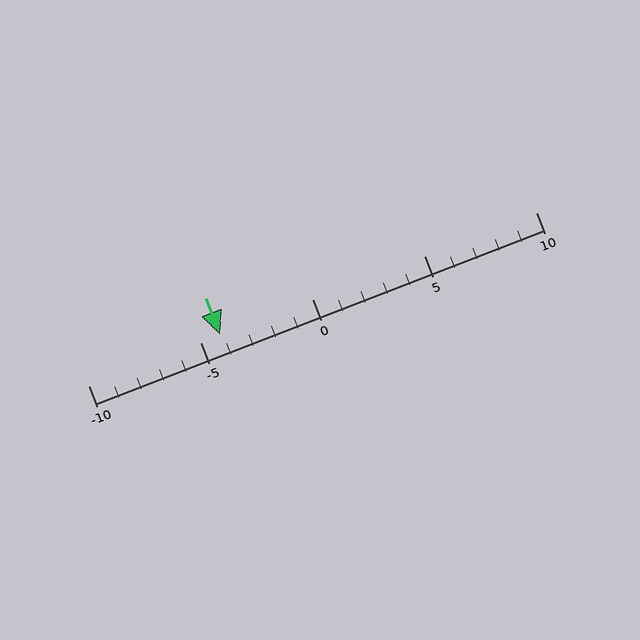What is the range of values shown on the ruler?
The ruler shows values from -10 to 10.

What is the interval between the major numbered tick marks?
The major tick marks are spaced 5 units apart.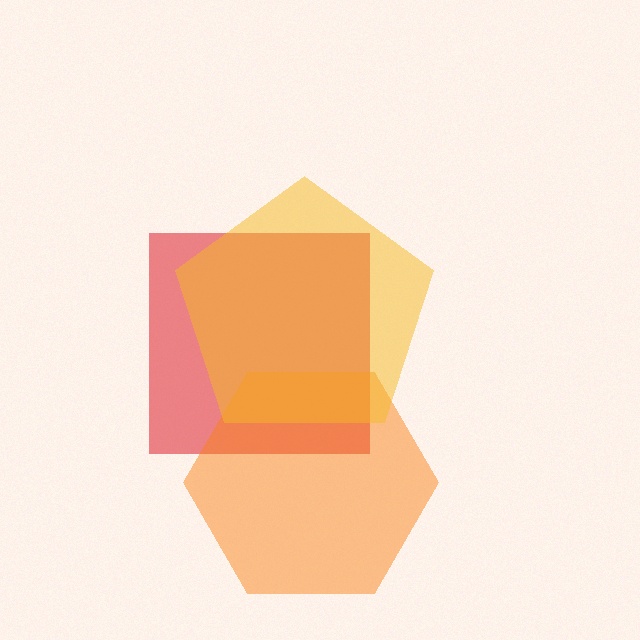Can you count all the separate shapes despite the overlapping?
Yes, there are 3 separate shapes.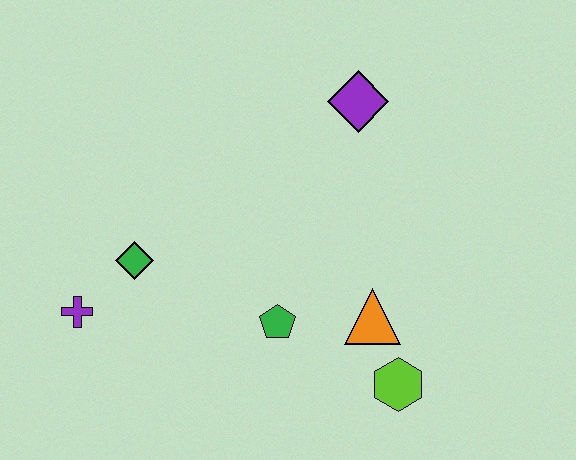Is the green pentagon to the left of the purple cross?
No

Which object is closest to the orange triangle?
The lime hexagon is closest to the orange triangle.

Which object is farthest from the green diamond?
The lime hexagon is farthest from the green diamond.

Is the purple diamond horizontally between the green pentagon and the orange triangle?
Yes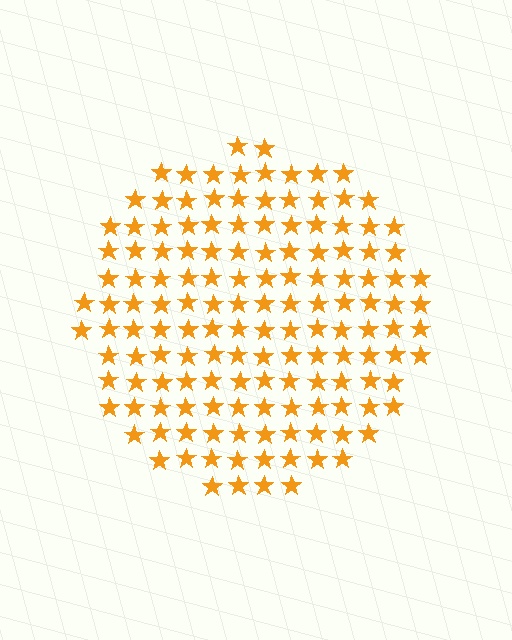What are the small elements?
The small elements are stars.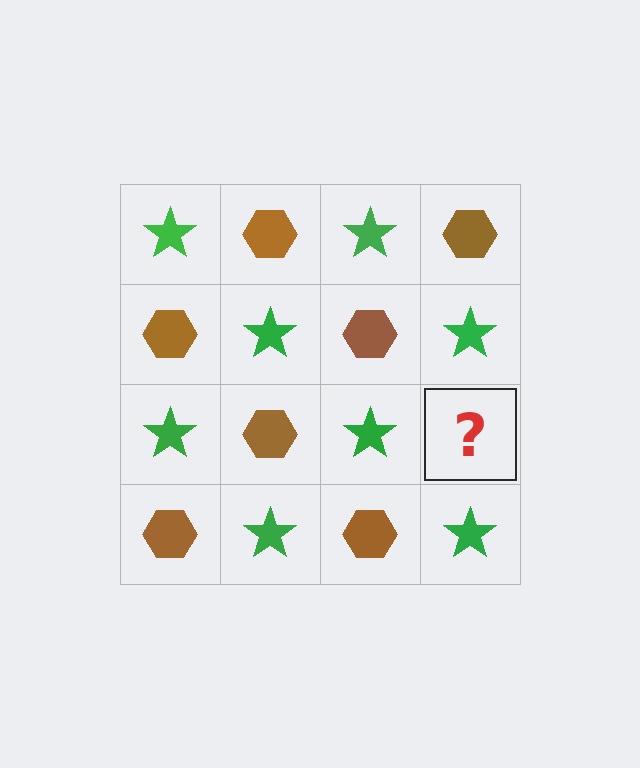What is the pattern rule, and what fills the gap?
The rule is that it alternates green star and brown hexagon in a checkerboard pattern. The gap should be filled with a brown hexagon.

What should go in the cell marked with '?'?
The missing cell should contain a brown hexagon.